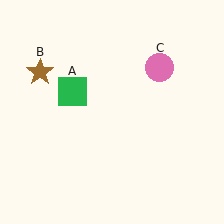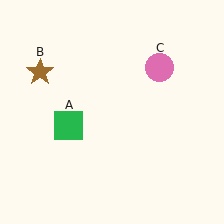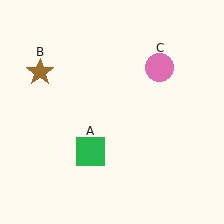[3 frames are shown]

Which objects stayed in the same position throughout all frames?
Brown star (object B) and pink circle (object C) remained stationary.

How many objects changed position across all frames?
1 object changed position: green square (object A).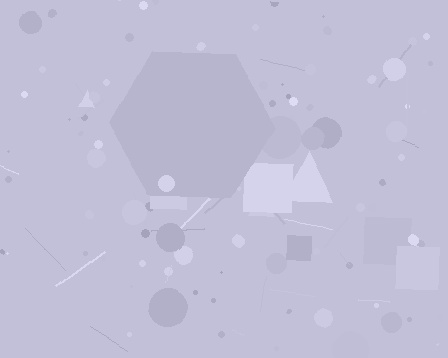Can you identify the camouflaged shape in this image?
The camouflaged shape is a hexagon.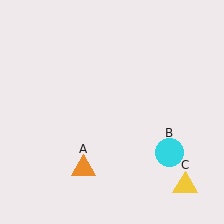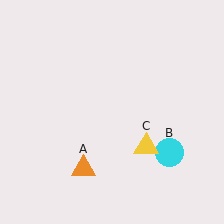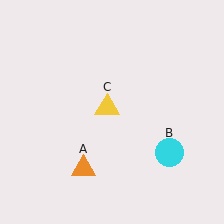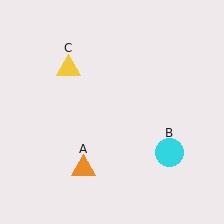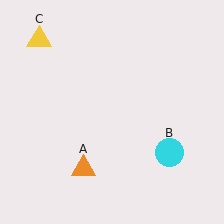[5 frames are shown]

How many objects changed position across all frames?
1 object changed position: yellow triangle (object C).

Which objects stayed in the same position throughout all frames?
Orange triangle (object A) and cyan circle (object B) remained stationary.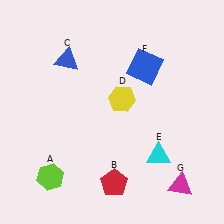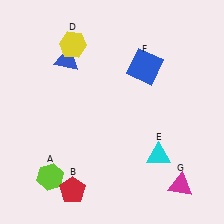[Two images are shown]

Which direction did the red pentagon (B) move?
The red pentagon (B) moved left.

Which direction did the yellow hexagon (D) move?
The yellow hexagon (D) moved up.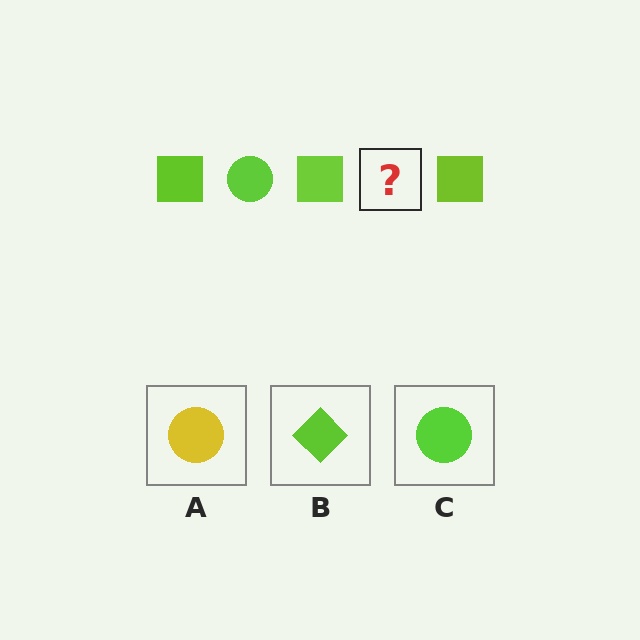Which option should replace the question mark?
Option C.